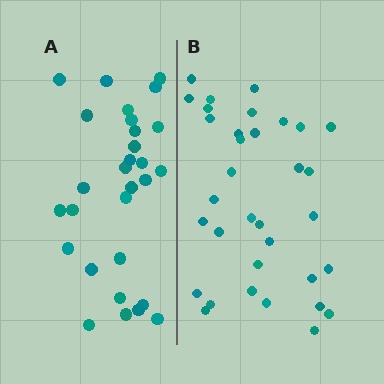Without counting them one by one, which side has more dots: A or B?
Region B (the right region) has more dots.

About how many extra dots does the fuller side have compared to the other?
Region B has about 5 more dots than region A.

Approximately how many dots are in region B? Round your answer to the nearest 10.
About 30 dots. (The exact count is 34, which rounds to 30.)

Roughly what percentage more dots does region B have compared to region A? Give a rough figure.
About 15% more.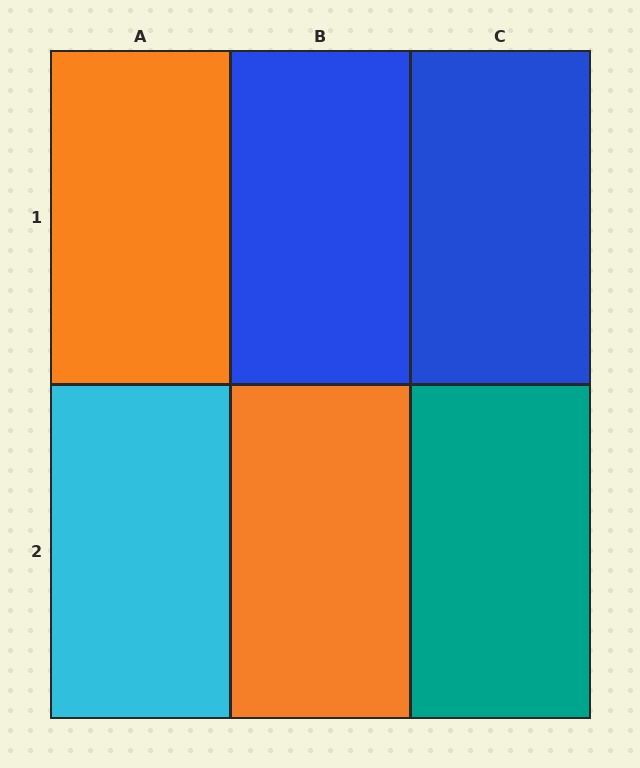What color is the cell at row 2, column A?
Cyan.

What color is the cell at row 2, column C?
Teal.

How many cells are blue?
2 cells are blue.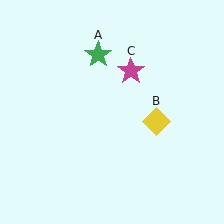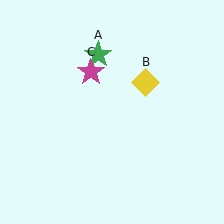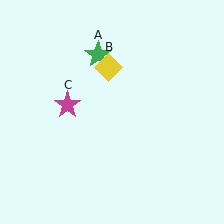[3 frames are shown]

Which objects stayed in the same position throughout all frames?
Green star (object A) remained stationary.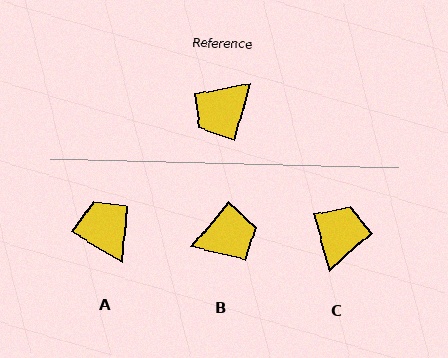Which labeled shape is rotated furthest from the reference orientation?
B, about 155 degrees away.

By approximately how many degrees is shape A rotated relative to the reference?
Approximately 106 degrees clockwise.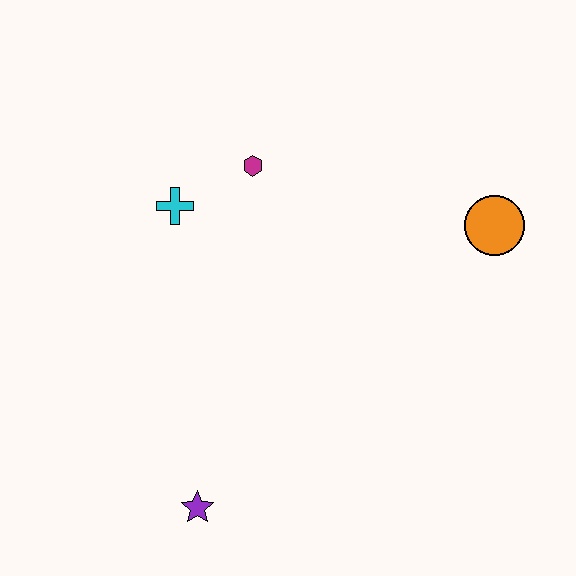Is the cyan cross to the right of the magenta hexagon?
No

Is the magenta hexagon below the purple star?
No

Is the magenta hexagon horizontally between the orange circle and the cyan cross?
Yes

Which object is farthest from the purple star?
The orange circle is farthest from the purple star.